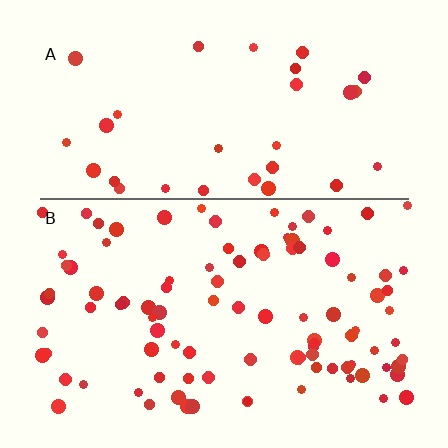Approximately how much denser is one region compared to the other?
Approximately 3.0× — region B over region A.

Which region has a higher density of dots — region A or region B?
B (the bottom).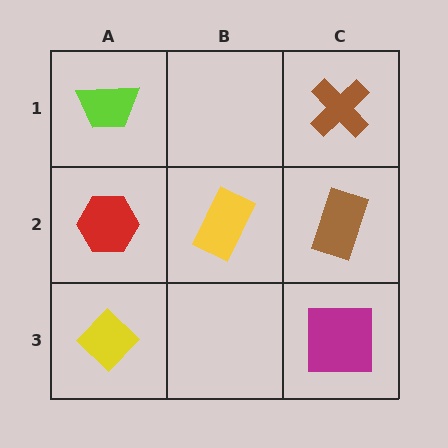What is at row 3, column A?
A yellow diamond.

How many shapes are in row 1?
2 shapes.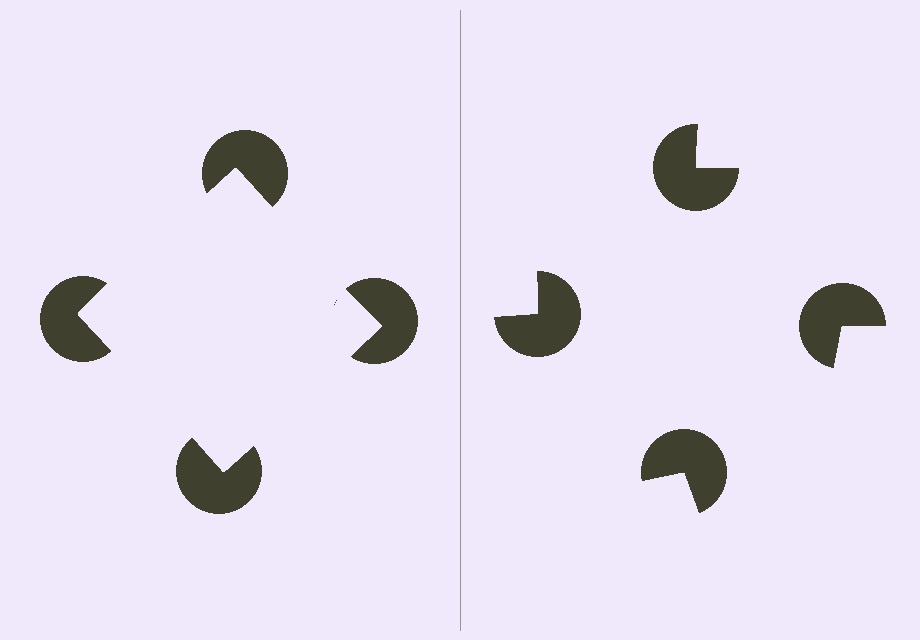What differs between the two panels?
The pac-man discs are positioned identically on both sides; only the wedge orientations differ. On the left they align to a square; on the right they are misaligned.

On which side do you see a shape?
An illusory square appears on the left side. On the right side the wedge cuts are rotated, so no coherent shape forms.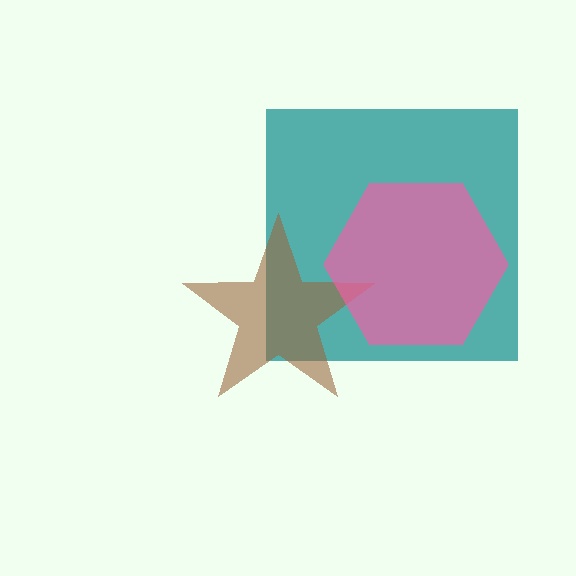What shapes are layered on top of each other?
The layered shapes are: a teal square, a brown star, a pink hexagon.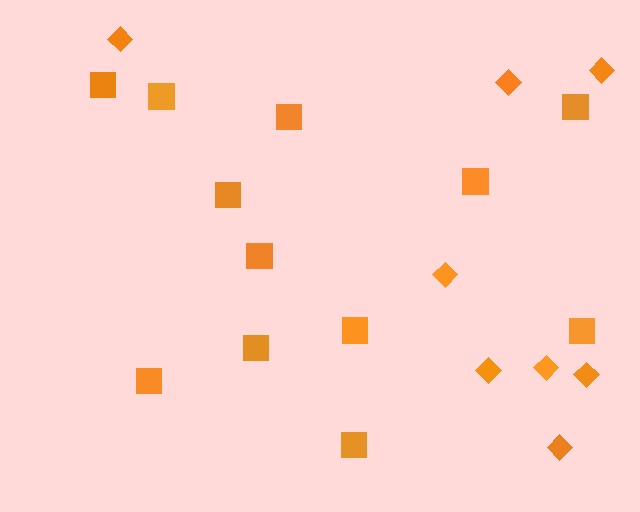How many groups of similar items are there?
There are 2 groups: one group of diamonds (8) and one group of squares (12).